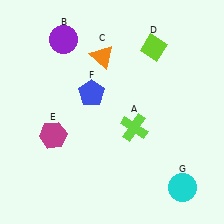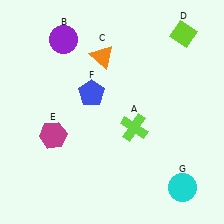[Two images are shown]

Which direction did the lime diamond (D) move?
The lime diamond (D) moved right.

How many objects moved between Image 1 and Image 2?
1 object moved between the two images.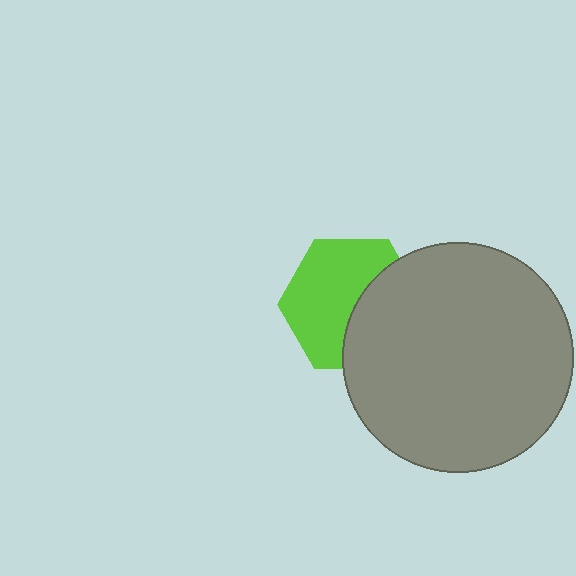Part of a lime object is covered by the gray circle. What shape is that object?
It is a hexagon.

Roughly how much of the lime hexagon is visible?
About half of it is visible (roughly 60%).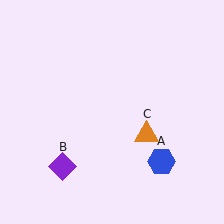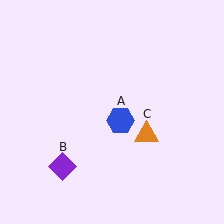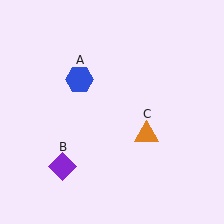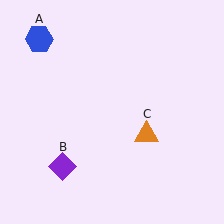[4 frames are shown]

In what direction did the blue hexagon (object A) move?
The blue hexagon (object A) moved up and to the left.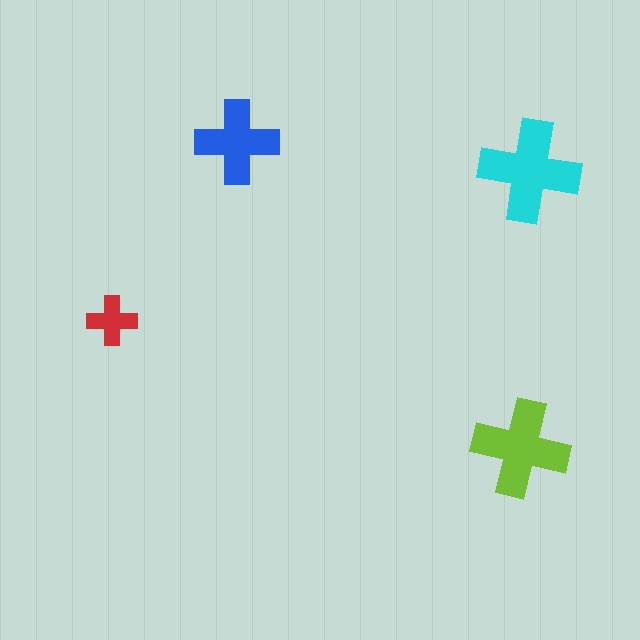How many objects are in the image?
There are 4 objects in the image.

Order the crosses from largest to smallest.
the cyan one, the lime one, the blue one, the red one.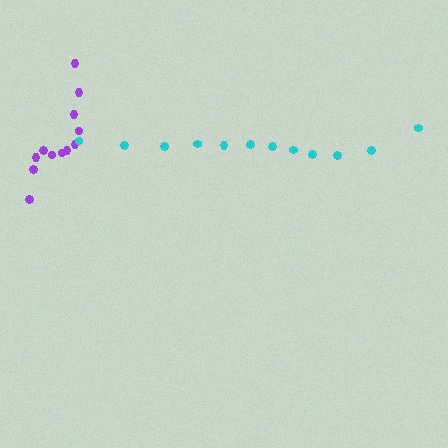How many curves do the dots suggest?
There are 2 distinct paths.